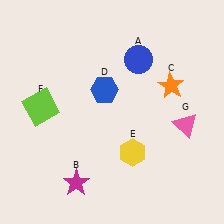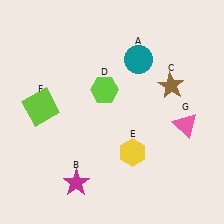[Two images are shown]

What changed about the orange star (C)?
In Image 1, C is orange. In Image 2, it changed to brown.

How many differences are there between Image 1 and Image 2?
There are 3 differences between the two images.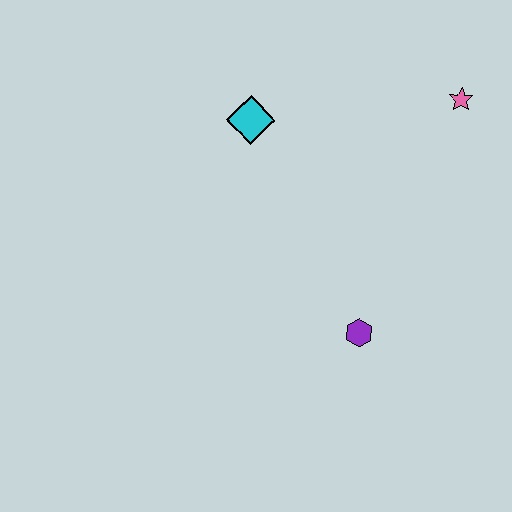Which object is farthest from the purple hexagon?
The pink star is farthest from the purple hexagon.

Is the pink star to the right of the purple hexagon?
Yes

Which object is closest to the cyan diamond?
The pink star is closest to the cyan diamond.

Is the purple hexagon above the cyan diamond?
No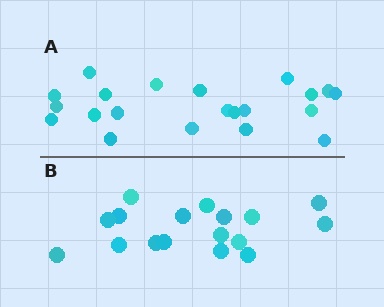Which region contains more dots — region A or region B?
Region A (the top region) has more dots.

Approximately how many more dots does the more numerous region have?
Region A has about 4 more dots than region B.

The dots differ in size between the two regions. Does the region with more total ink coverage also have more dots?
No. Region B has more total ink coverage because its dots are larger, but region A actually contains more individual dots. Total area can be misleading — the number of items is what matters here.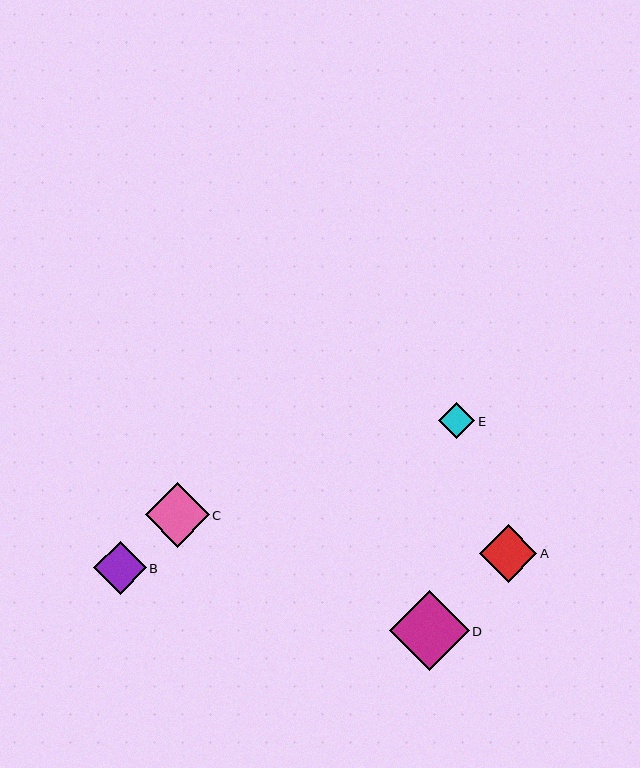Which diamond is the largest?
Diamond D is the largest with a size of approximately 80 pixels.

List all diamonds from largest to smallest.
From largest to smallest: D, C, A, B, E.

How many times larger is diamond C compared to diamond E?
Diamond C is approximately 1.8 times the size of diamond E.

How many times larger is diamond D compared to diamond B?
Diamond D is approximately 1.5 times the size of diamond B.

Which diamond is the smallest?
Diamond E is the smallest with a size of approximately 36 pixels.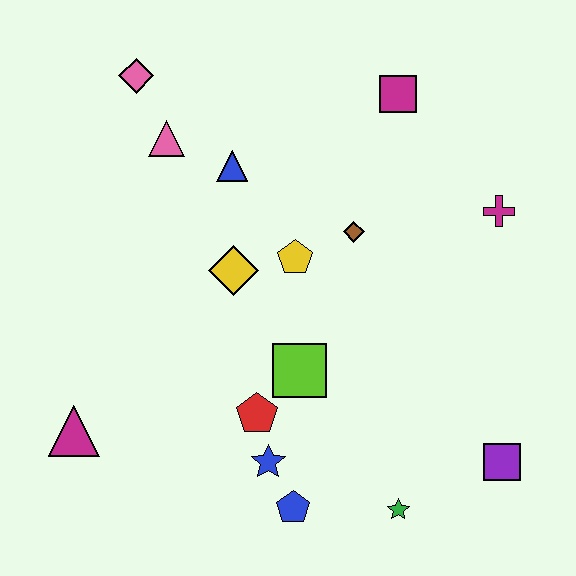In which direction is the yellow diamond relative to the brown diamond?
The yellow diamond is to the left of the brown diamond.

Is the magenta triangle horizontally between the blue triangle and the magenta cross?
No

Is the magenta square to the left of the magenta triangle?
No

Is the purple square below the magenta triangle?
Yes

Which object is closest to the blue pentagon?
The blue star is closest to the blue pentagon.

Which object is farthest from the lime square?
The pink diamond is farthest from the lime square.